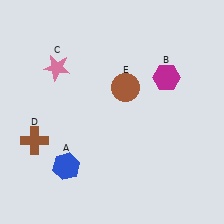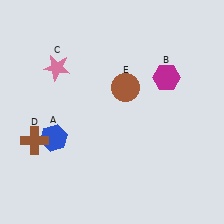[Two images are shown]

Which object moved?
The blue hexagon (A) moved up.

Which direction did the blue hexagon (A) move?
The blue hexagon (A) moved up.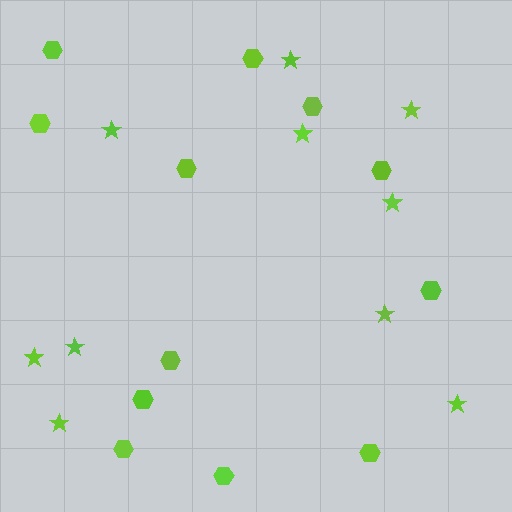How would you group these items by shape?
There are 2 groups: one group of hexagons (12) and one group of stars (10).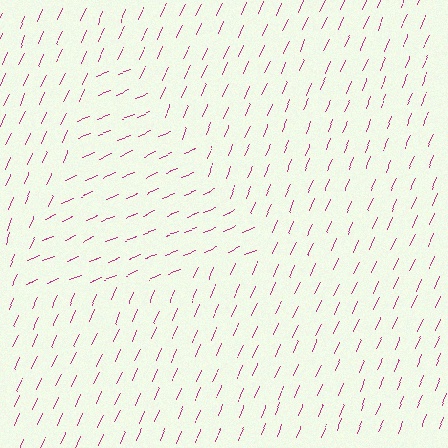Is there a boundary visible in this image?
Yes, there is a texture boundary formed by a change in line orientation.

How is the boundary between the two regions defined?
The boundary is defined purely by a change in line orientation (approximately 45 degrees difference). All lines are the same color and thickness.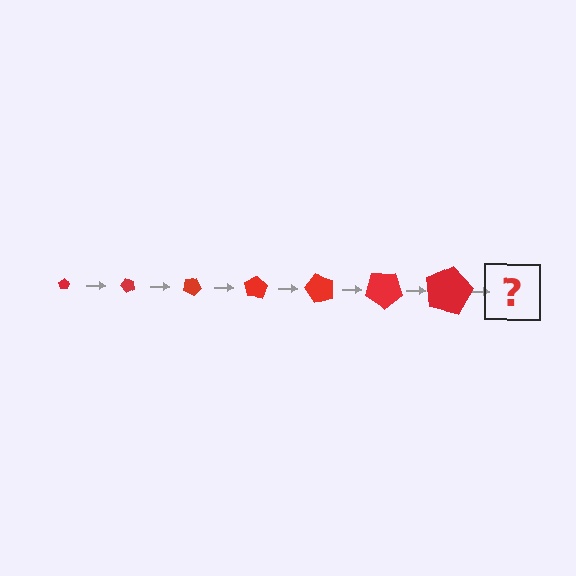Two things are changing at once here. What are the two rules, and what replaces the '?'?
The two rules are that the pentagon grows larger each step and it rotates 50 degrees each step. The '?' should be a pentagon, larger than the previous one and rotated 350 degrees from the start.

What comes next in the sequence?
The next element should be a pentagon, larger than the previous one and rotated 350 degrees from the start.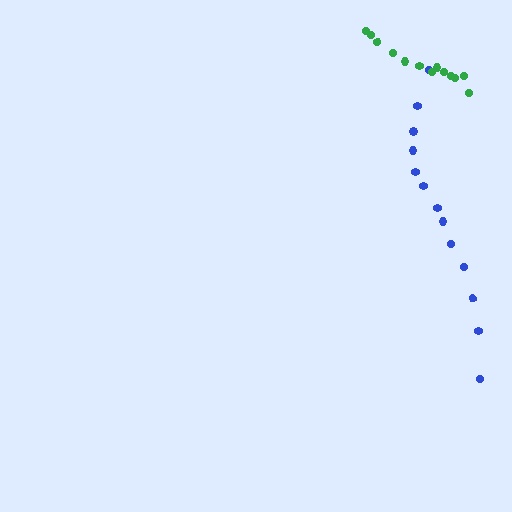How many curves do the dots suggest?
There are 2 distinct paths.